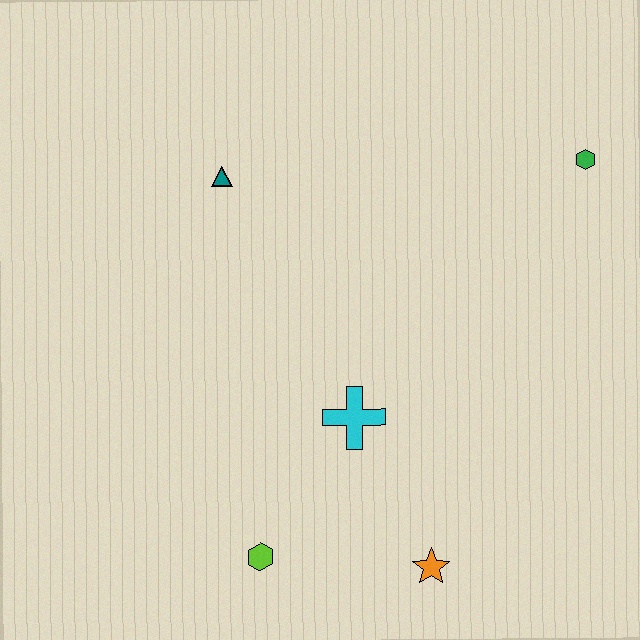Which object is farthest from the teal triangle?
The orange star is farthest from the teal triangle.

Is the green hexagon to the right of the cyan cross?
Yes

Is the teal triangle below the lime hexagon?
No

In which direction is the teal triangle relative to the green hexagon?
The teal triangle is to the left of the green hexagon.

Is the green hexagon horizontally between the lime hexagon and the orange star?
No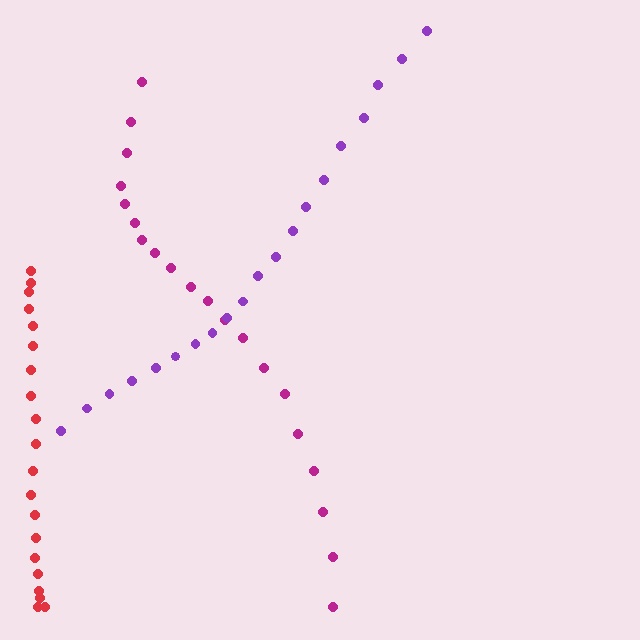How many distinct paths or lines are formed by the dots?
There are 3 distinct paths.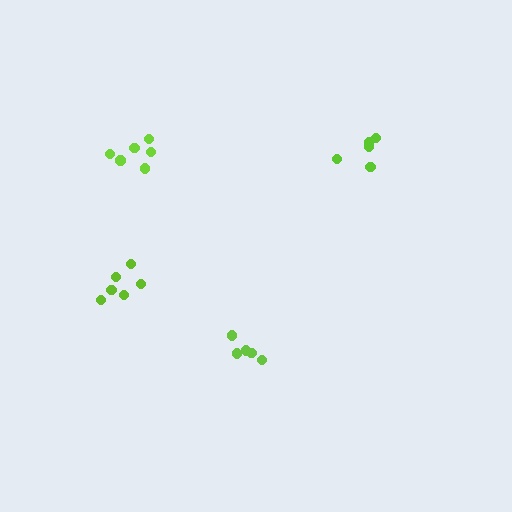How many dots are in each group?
Group 1: 5 dots, Group 2: 5 dots, Group 3: 6 dots, Group 4: 6 dots (22 total).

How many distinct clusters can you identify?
There are 4 distinct clusters.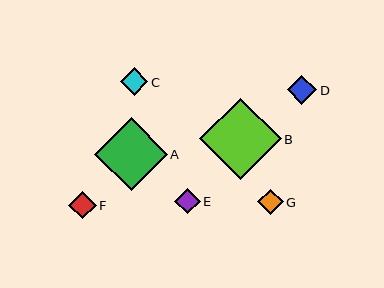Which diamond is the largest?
Diamond B is the largest with a size of approximately 81 pixels.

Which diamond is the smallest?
Diamond E is the smallest with a size of approximately 26 pixels.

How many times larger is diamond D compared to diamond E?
Diamond D is approximately 1.2 times the size of diamond E.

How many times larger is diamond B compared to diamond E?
Diamond B is approximately 3.2 times the size of diamond E.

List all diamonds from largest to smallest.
From largest to smallest: B, A, D, F, C, G, E.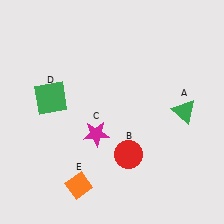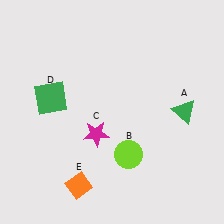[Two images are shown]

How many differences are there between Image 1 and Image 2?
There is 1 difference between the two images.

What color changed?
The circle (B) changed from red in Image 1 to lime in Image 2.